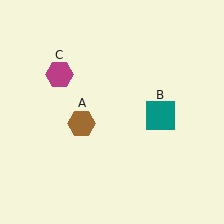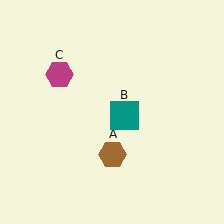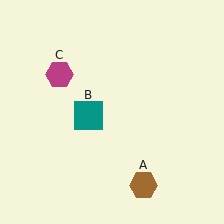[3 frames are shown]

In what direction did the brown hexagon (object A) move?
The brown hexagon (object A) moved down and to the right.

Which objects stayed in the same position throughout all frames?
Magenta hexagon (object C) remained stationary.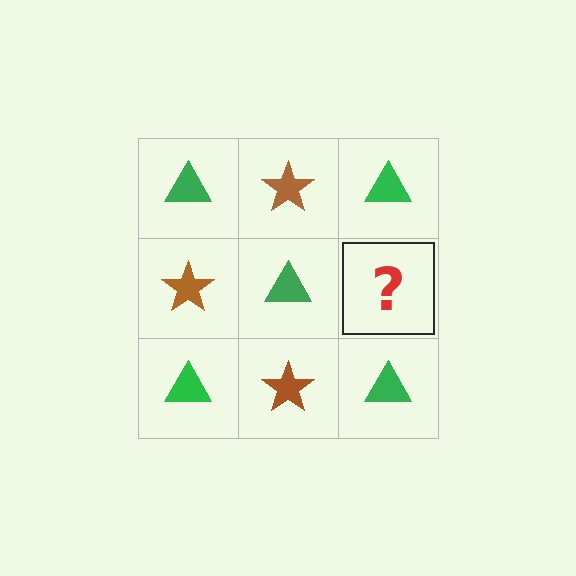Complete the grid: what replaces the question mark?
The question mark should be replaced with a brown star.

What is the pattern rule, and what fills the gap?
The rule is that it alternates green triangle and brown star in a checkerboard pattern. The gap should be filled with a brown star.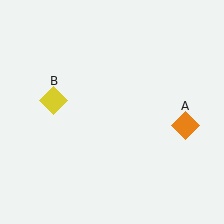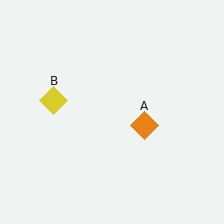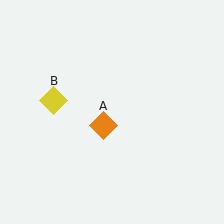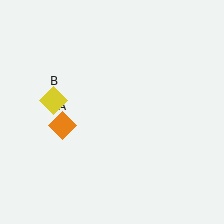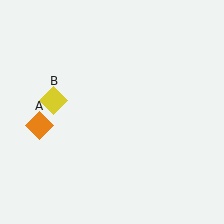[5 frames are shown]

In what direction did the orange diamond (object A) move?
The orange diamond (object A) moved left.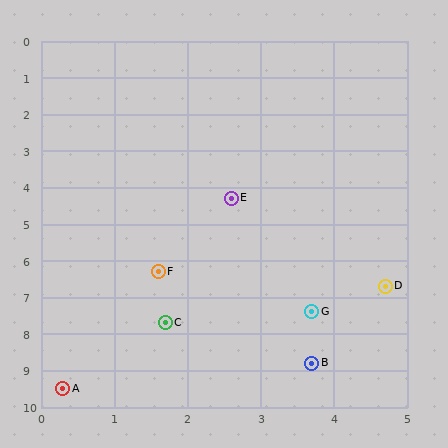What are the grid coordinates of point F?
Point F is at approximately (1.6, 6.3).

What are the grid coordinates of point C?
Point C is at approximately (1.7, 7.7).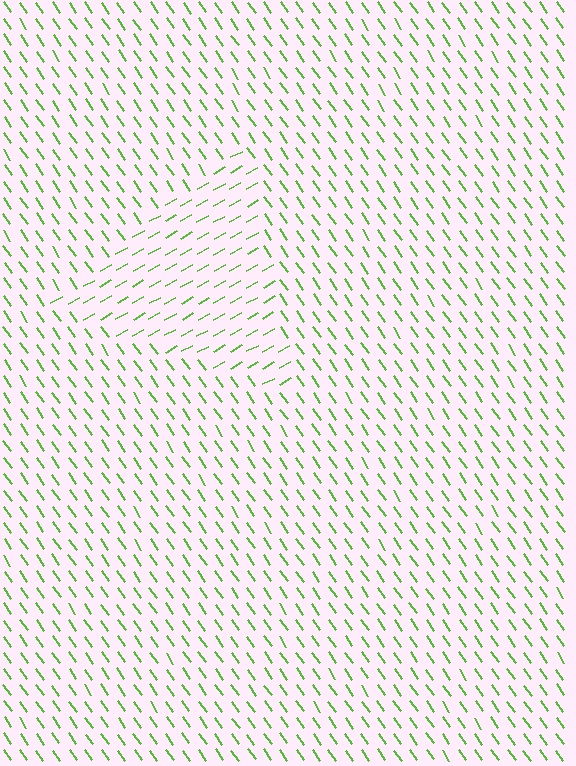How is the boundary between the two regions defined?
The boundary is defined purely by a change in line orientation (approximately 84 degrees difference). All lines are the same color and thickness.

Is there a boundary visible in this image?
Yes, there is a texture boundary formed by a change in line orientation.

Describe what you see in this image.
The image is filled with small lime line segments. A triangle region in the image has lines oriented differently from the surrounding lines, creating a visible texture boundary.